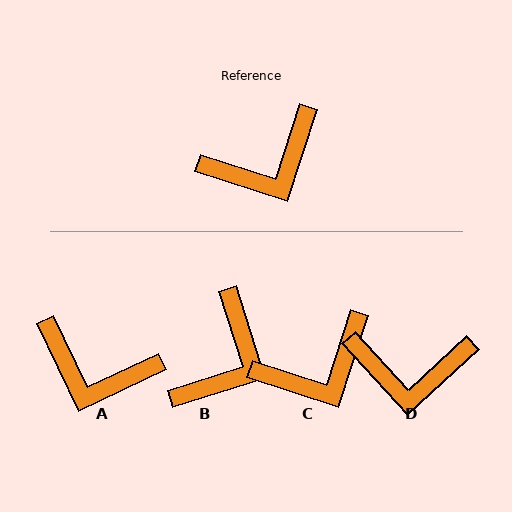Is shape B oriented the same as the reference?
No, it is off by about 35 degrees.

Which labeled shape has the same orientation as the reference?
C.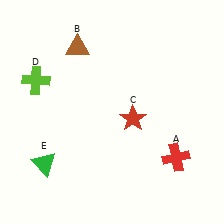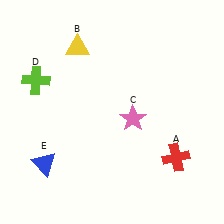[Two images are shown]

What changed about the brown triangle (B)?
In Image 1, B is brown. In Image 2, it changed to yellow.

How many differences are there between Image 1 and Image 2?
There are 3 differences between the two images.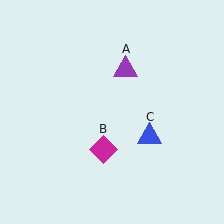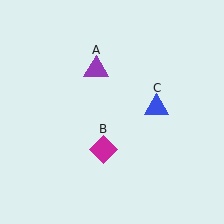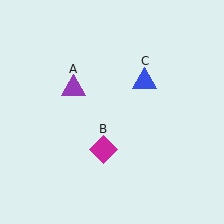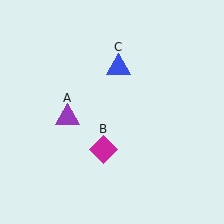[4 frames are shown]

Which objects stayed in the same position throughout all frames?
Magenta diamond (object B) remained stationary.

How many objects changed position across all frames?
2 objects changed position: purple triangle (object A), blue triangle (object C).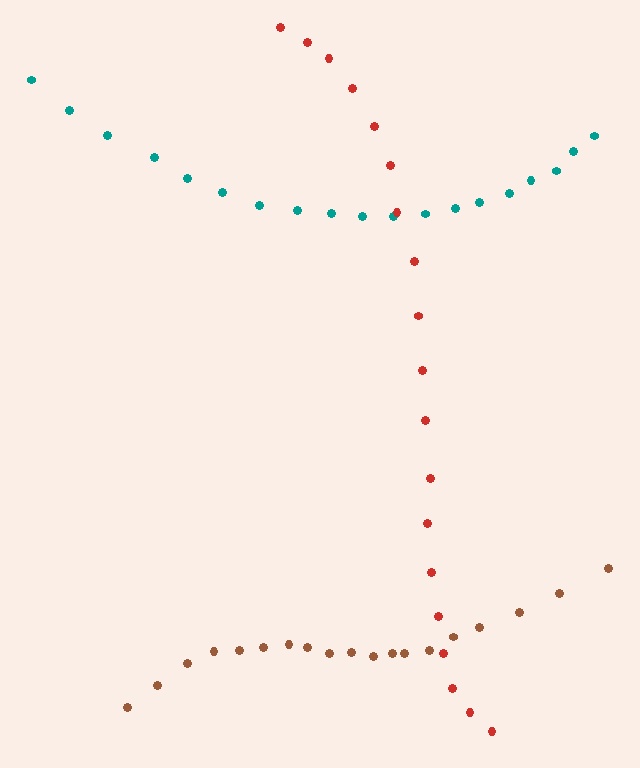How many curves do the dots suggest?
There are 3 distinct paths.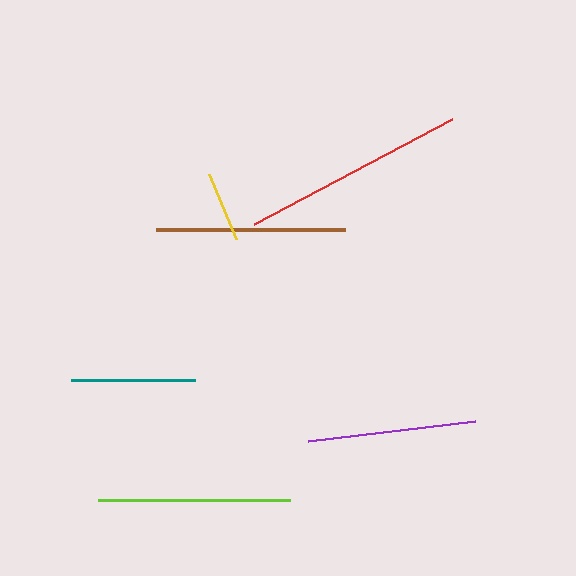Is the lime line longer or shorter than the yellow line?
The lime line is longer than the yellow line.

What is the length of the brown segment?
The brown segment is approximately 190 pixels long.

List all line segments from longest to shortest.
From longest to shortest: red, lime, brown, purple, teal, yellow.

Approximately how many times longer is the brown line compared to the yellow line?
The brown line is approximately 2.7 times the length of the yellow line.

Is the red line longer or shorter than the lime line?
The red line is longer than the lime line.